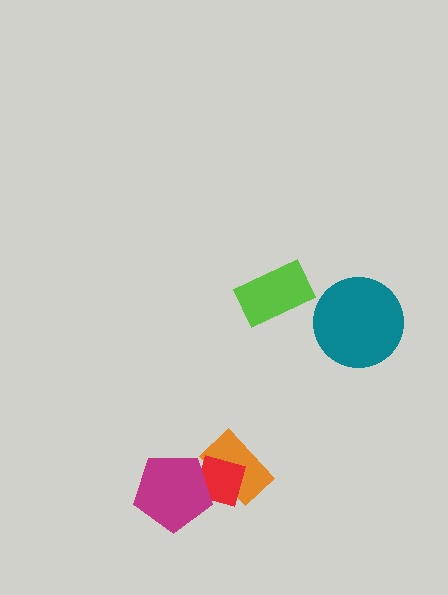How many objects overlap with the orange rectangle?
1 object overlaps with the orange rectangle.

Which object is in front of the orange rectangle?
The red diamond is in front of the orange rectangle.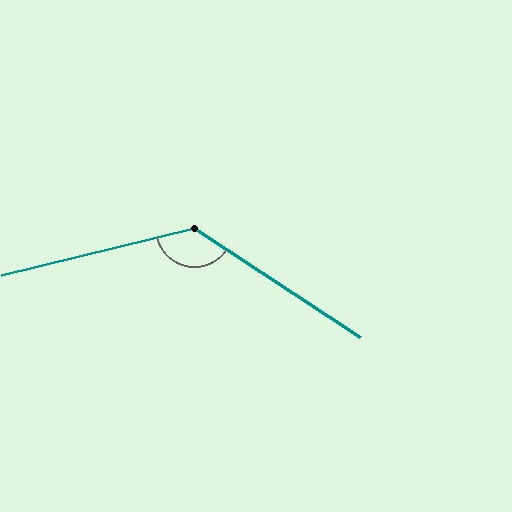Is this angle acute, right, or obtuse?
It is obtuse.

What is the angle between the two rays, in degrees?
Approximately 133 degrees.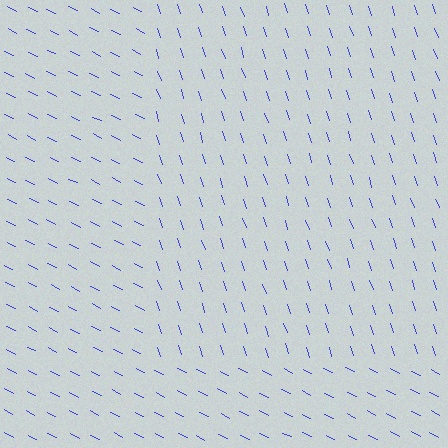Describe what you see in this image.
The image is filled with small blue line segments. A rectangle region in the image has lines oriented differently from the surrounding lines, creating a visible texture boundary.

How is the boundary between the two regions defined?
The boundary is defined purely by a change in line orientation (approximately 45 degrees difference). All lines are the same color and thickness.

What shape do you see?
I see a rectangle.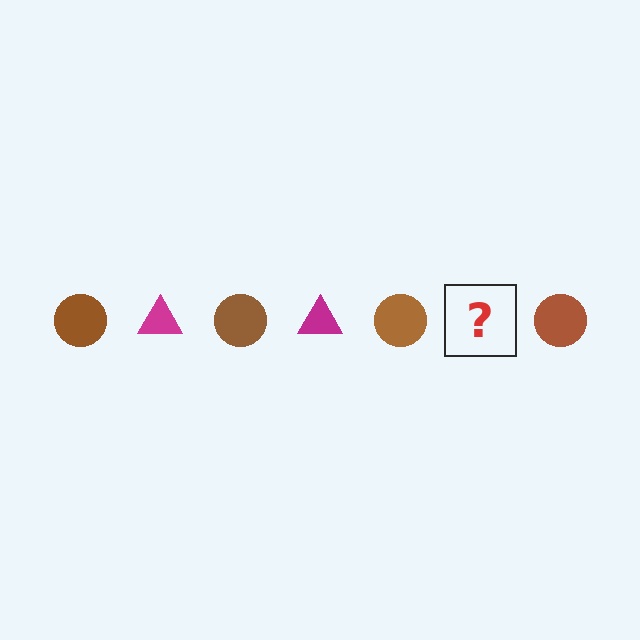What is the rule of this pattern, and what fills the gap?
The rule is that the pattern alternates between brown circle and magenta triangle. The gap should be filled with a magenta triangle.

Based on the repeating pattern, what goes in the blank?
The blank should be a magenta triangle.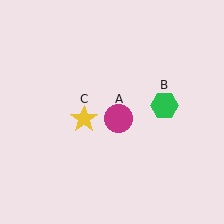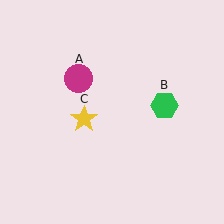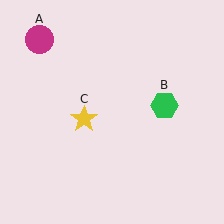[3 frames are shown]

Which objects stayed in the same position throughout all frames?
Green hexagon (object B) and yellow star (object C) remained stationary.